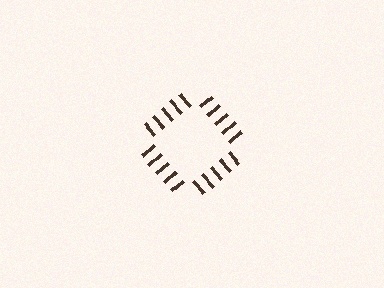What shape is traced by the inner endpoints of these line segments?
An illusory square — the line segments terminate on its edges but no continuous stroke is drawn.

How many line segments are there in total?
20 — 5 along each of the 4 edges.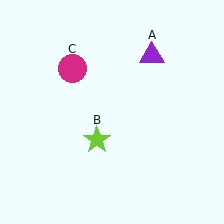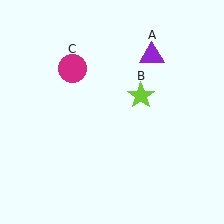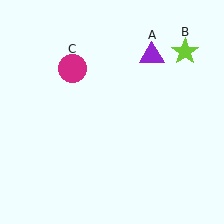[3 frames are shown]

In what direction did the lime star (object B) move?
The lime star (object B) moved up and to the right.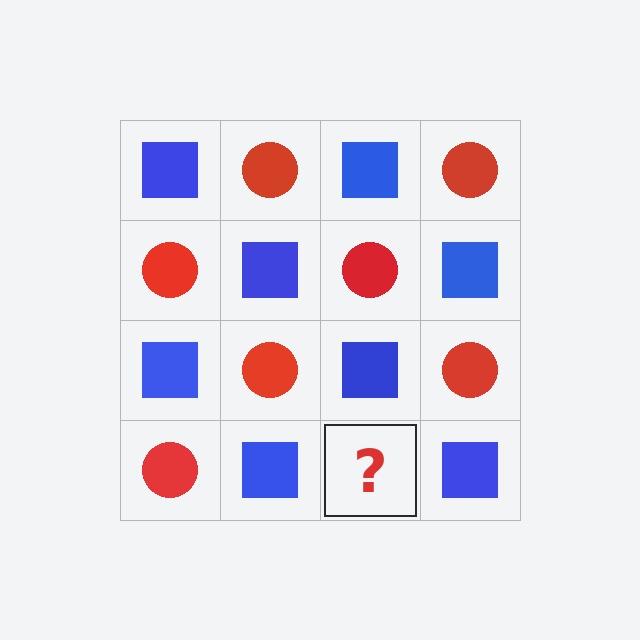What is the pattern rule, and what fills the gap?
The rule is that it alternates blue square and red circle in a checkerboard pattern. The gap should be filled with a red circle.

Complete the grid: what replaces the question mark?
The question mark should be replaced with a red circle.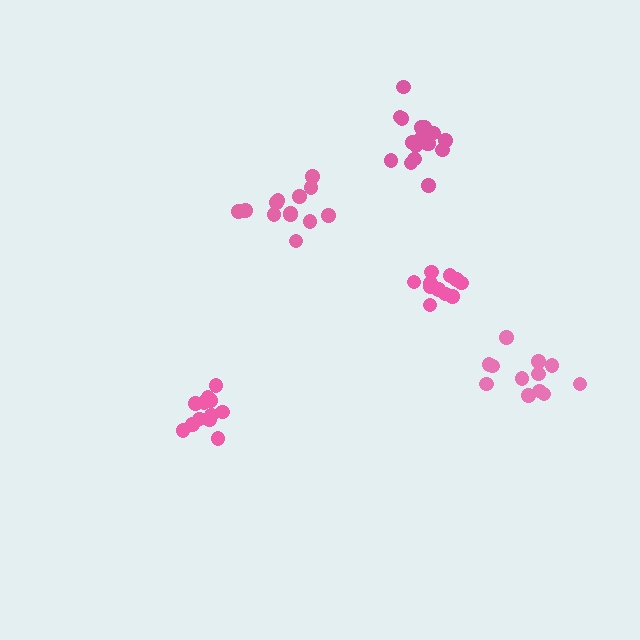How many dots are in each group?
Group 1: 13 dots, Group 2: 17 dots, Group 3: 12 dots, Group 4: 11 dots, Group 5: 12 dots (65 total).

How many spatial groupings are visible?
There are 5 spatial groupings.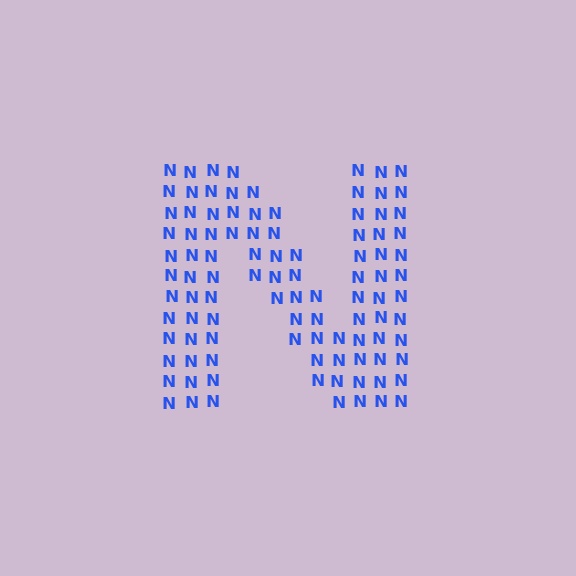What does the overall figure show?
The overall figure shows the letter N.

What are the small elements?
The small elements are letter N's.